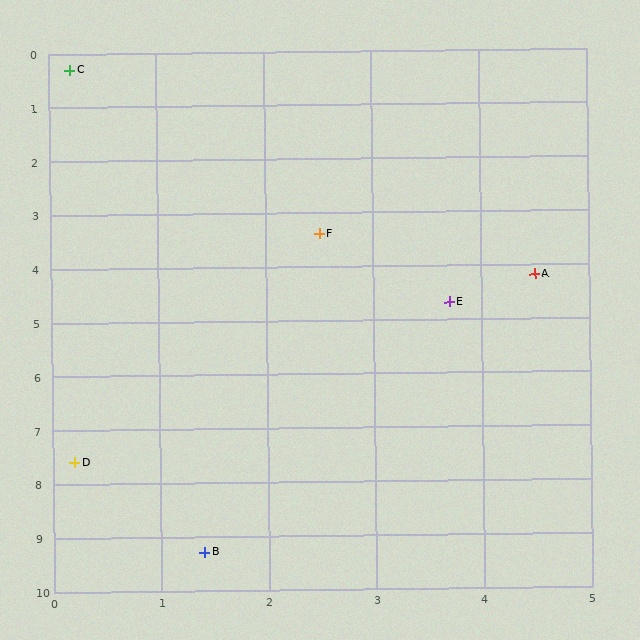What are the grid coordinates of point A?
Point A is at approximately (4.5, 4.2).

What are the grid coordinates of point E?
Point E is at approximately (3.7, 4.7).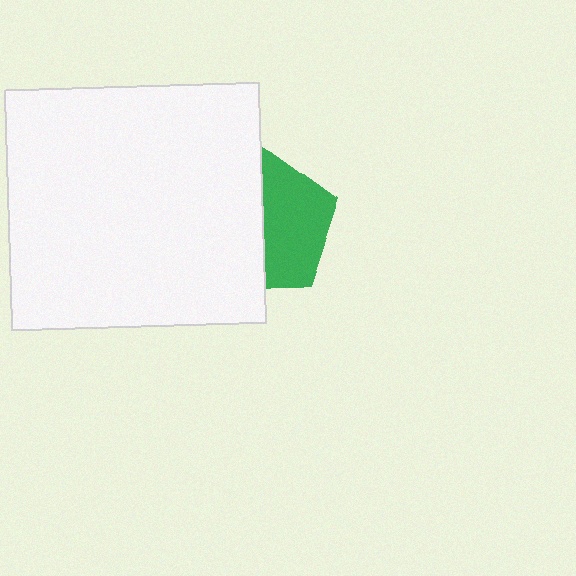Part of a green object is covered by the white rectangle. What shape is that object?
It is a pentagon.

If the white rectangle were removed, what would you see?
You would see the complete green pentagon.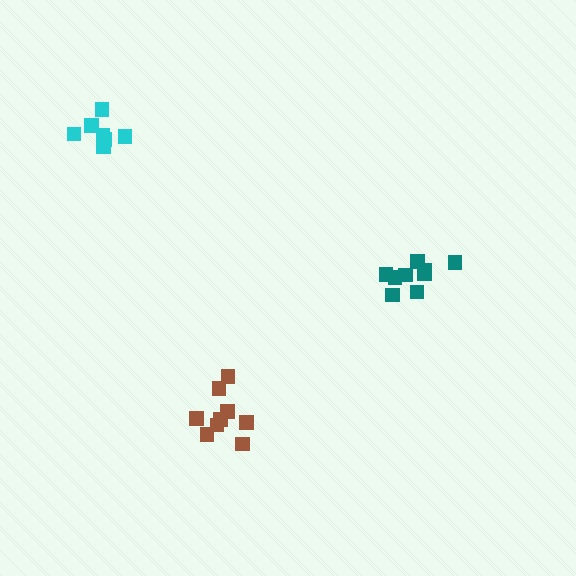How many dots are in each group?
Group 1: 9 dots, Group 2: 9 dots, Group 3: 7 dots (25 total).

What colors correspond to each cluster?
The clusters are colored: teal, brown, cyan.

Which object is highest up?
The cyan cluster is topmost.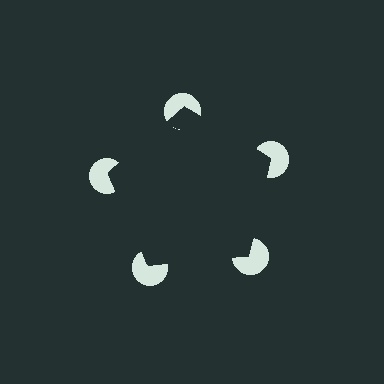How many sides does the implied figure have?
5 sides.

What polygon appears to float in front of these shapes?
An illusory pentagon — its edges are inferred from the aligned wedge cuts in the pac-man discs, not physically drawn.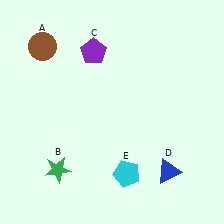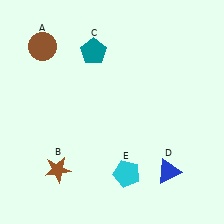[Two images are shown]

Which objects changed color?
B changed from green to brown. C changed from purple to teal.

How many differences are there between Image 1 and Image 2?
There are 2 differences between the two images.